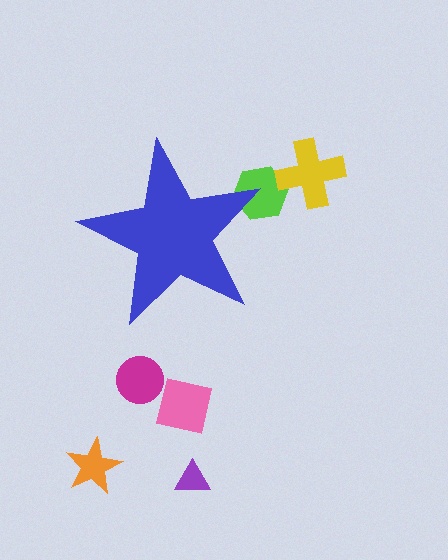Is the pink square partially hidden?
No, the pink square is fully visible.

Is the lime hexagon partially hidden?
Yes, the lime hexagon is partially hidden behind the blue star.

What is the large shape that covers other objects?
A blue star.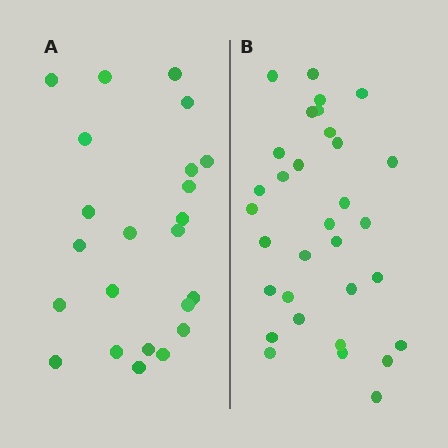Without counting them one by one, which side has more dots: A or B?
Region B (the right region) has more dots.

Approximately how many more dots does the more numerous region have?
Region B has roughly 8 or so more dots than region A.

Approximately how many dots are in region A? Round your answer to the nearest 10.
About 20 dots. (The exact count is 23, which rounds to 20.)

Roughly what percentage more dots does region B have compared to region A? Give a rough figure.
About 40% more.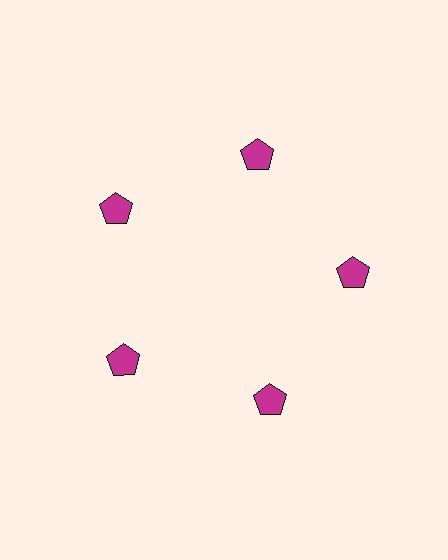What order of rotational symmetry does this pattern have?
This pattern has 5-fold rotational symmetry.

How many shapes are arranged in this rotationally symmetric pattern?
There are 5 shapes, arranged in 5 groups of 1.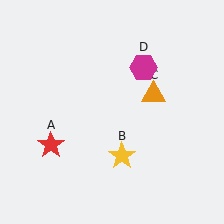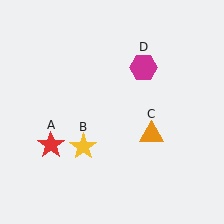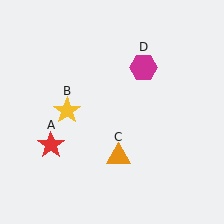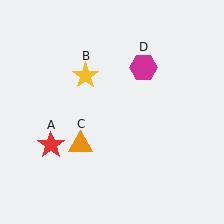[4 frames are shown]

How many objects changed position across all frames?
2 objects changed position: yellow star (object B), orange triangle (object C).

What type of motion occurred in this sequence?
The yellow star (object B), orange triangle (object C) rotated clockwise around the center of the scene.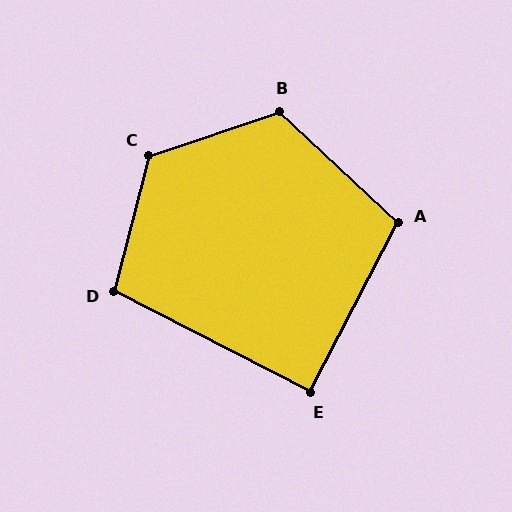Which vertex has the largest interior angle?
C, at approximately 124 degrees.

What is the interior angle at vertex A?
Approximately 105 degrees (obtuse).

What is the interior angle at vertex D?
Approximately 103 degrees (obtuse).